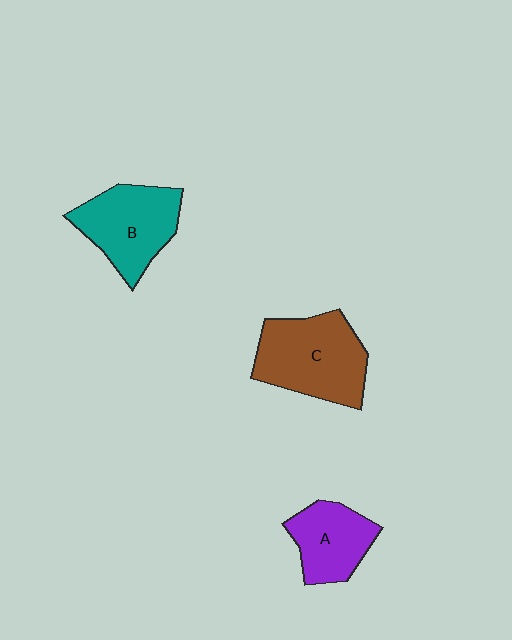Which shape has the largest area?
Shape C (brown).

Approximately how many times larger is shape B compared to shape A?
Approximately 1.3 times.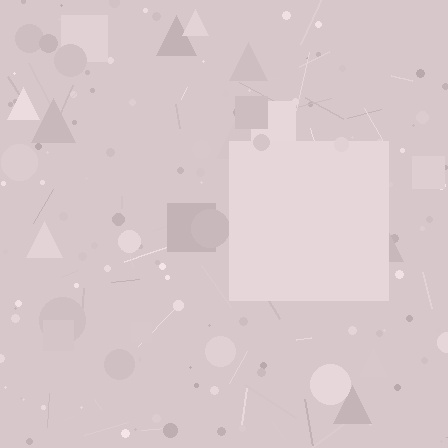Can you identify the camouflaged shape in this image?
The camouflaged shape is a square.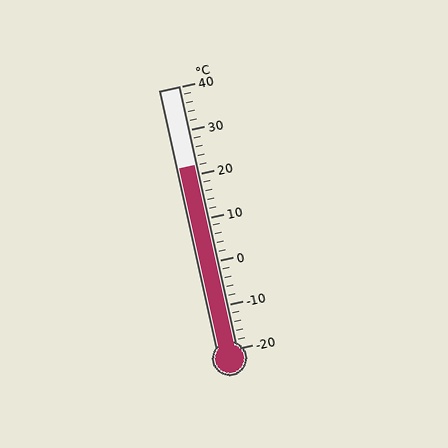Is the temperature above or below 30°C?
The temperature is below 30°C.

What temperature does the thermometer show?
The thermometer shows approximately 22°C.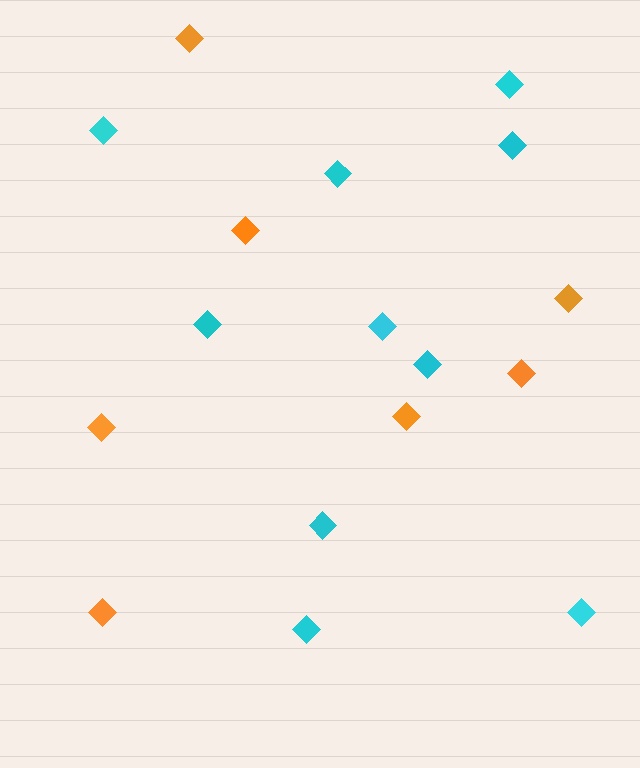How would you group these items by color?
There are 2 groups: one group of cyan diamonds (10) and one group of orange diamonds (7).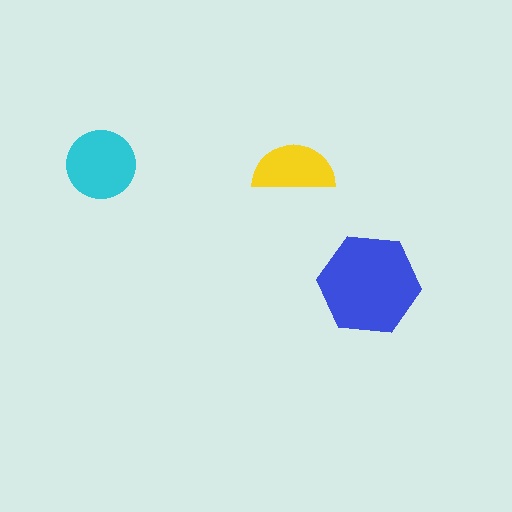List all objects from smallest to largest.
The yellow semicircle, the cyan circle, the blue hexagon.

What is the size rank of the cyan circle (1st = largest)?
2nd.